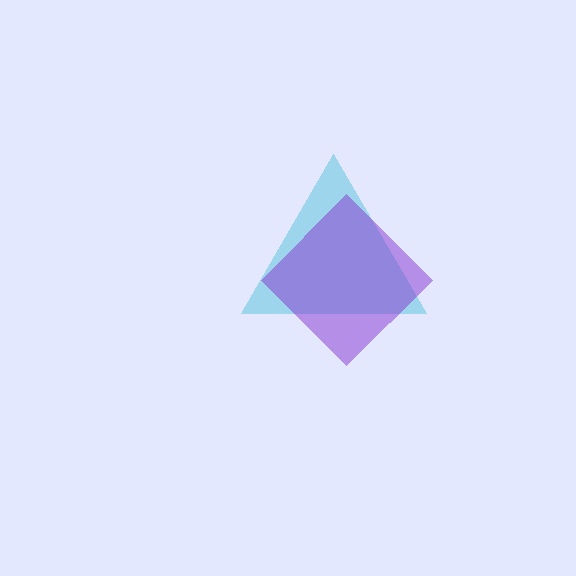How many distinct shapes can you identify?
There are 2 distinct shapes: a cyan triangle, a purple diamond.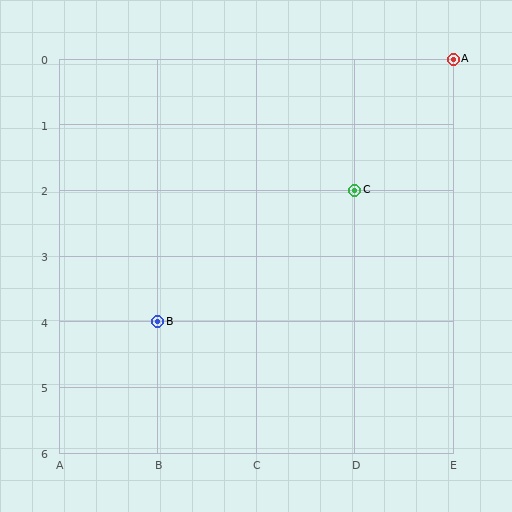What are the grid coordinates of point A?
Point A is at grid coordinates (E, 0).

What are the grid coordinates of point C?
Point C is at grid coordinates (D, 2).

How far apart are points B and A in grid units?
Points B and A are 3 columns and 4 rows apart (about 5.0 grid units diagonally).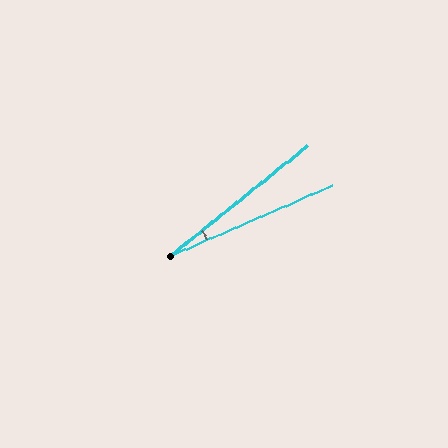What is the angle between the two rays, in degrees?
Approximately 15 degrees.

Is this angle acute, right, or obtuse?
It is acute.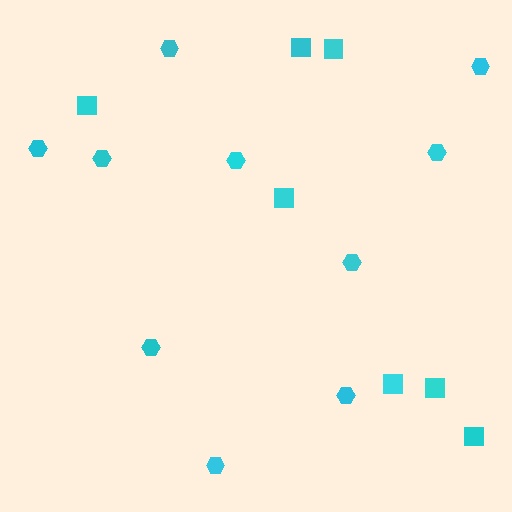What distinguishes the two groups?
There are 2 groups: one group of hexagons (10) and one group of squares (7).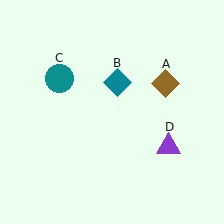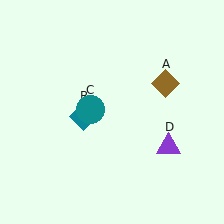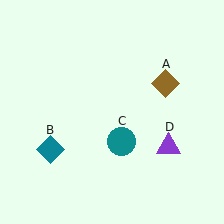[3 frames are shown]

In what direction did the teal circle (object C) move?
The teal circle (object C) moved down and to the right.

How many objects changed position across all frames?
2 objects changed position: teal diamond (object B), teal circle (object C).